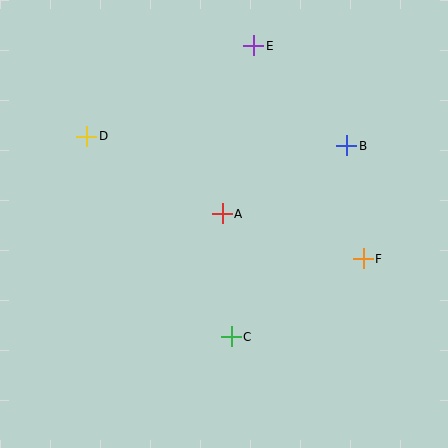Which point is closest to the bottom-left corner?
Point C is closest to the bottom-left corner.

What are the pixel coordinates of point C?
Point C is at (231, 337).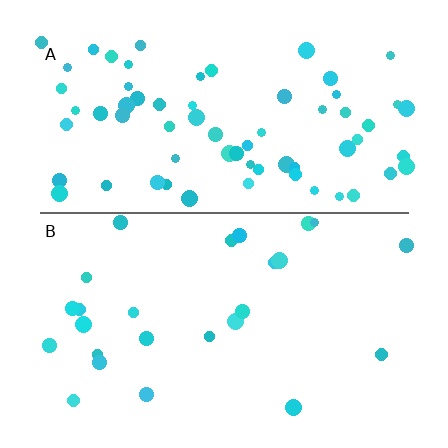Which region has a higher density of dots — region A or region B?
A (the top).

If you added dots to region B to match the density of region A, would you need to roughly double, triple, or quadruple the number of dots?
Approximately triple.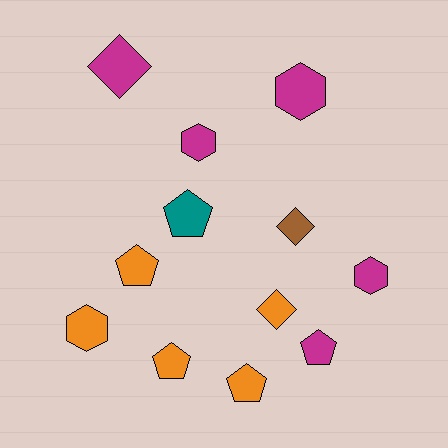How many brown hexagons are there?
There are no brown hexagons.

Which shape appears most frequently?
Pentagon, with 5 objects.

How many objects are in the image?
There are 12 objects.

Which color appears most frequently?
Magenta, with 5 objects.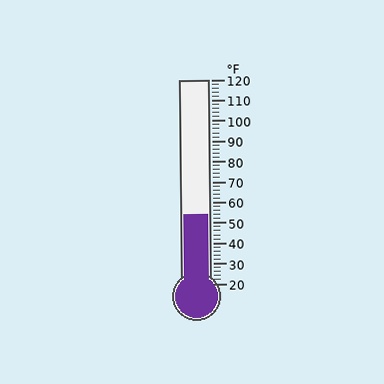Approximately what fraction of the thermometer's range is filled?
The thermometer is filled to approximately 35% of its range.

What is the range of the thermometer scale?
The thermometer scale ranges from 20°F to 120°F.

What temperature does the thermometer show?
The thermometer shows approximately 54°F.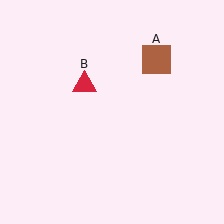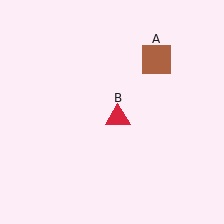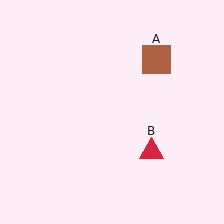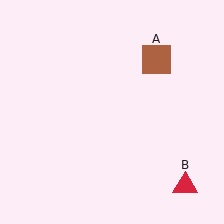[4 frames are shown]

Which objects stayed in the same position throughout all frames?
Brown square (object A) remained stationary.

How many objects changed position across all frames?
1 object changed position: red triangle (object B).